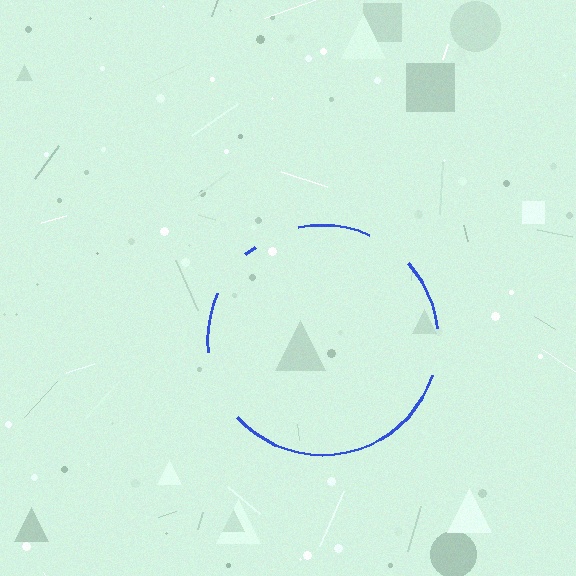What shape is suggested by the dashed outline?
The dashed outline suggests a circle.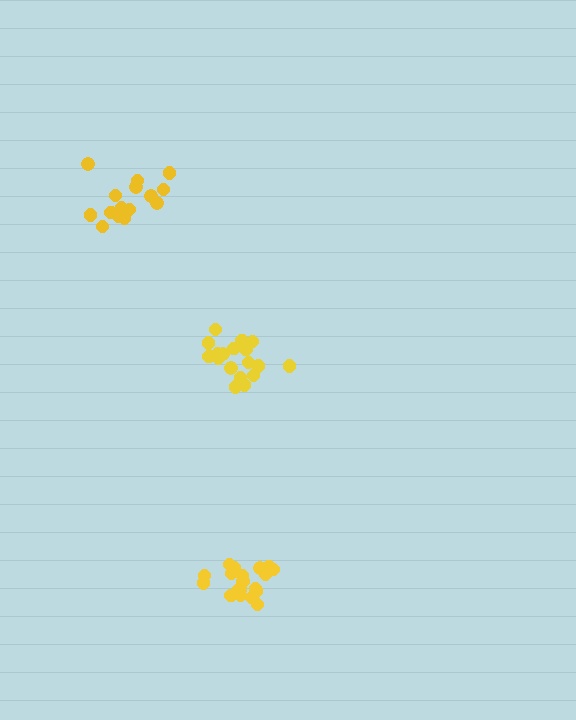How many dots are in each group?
Group 1: 19 dots, Group 2: 19 dots, Group 3: 15 dots (53 total).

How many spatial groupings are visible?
There are 3 spatial groupings.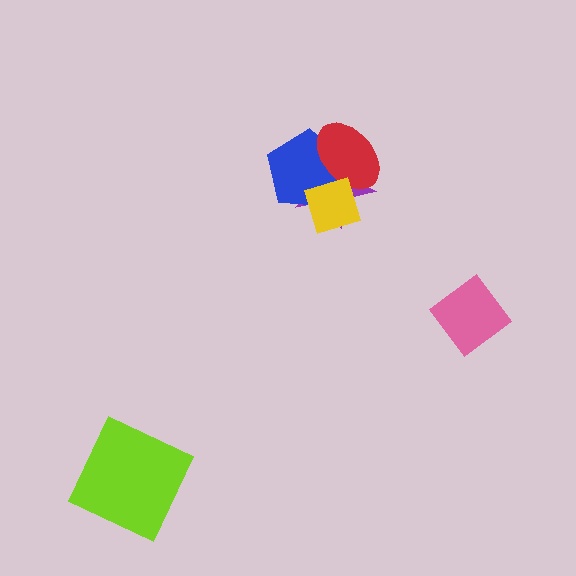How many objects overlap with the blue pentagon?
3 objects overlap with the blue pentagon.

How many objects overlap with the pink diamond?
0 objects overlap with the pink diamond.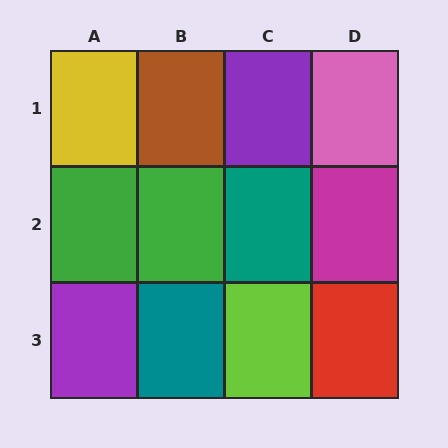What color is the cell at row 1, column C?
Purple.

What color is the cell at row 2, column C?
Teal.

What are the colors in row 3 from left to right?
Purple, teal, lime, red.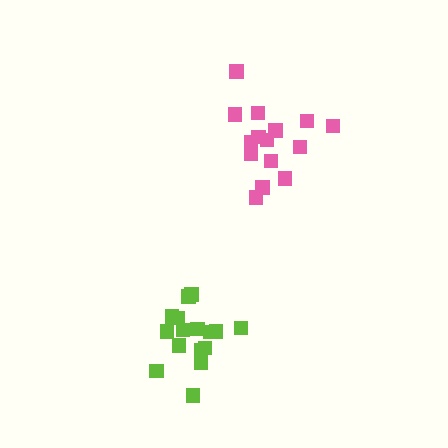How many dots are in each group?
Group 1: 16 dots, Group 2: 15 dots (31 total).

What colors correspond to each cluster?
The clusters are colored: lime, pink.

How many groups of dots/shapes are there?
There are 2 groups.